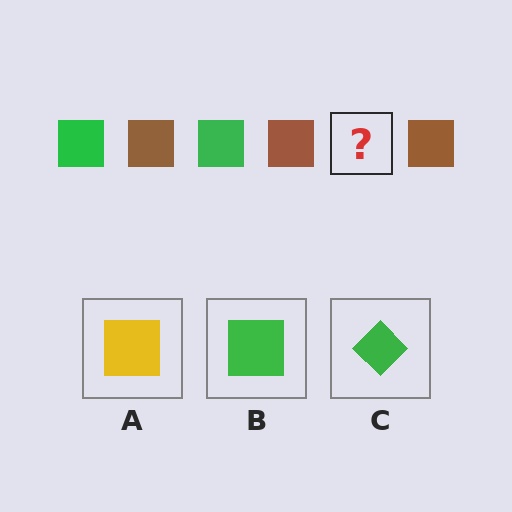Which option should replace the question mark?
Option B.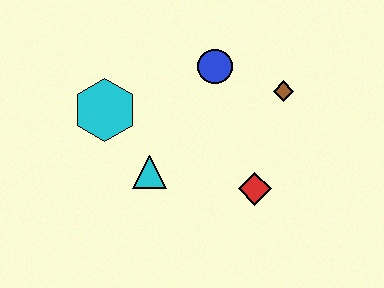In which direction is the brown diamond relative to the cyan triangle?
The brown diamond is to the right of the cyan triangle.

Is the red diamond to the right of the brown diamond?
No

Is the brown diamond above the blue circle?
No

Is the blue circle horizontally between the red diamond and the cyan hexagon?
Yes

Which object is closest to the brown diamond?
The blue circle is closest to the brown diamond.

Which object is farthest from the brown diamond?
The cyan hexagon is farthest from the brown diamond.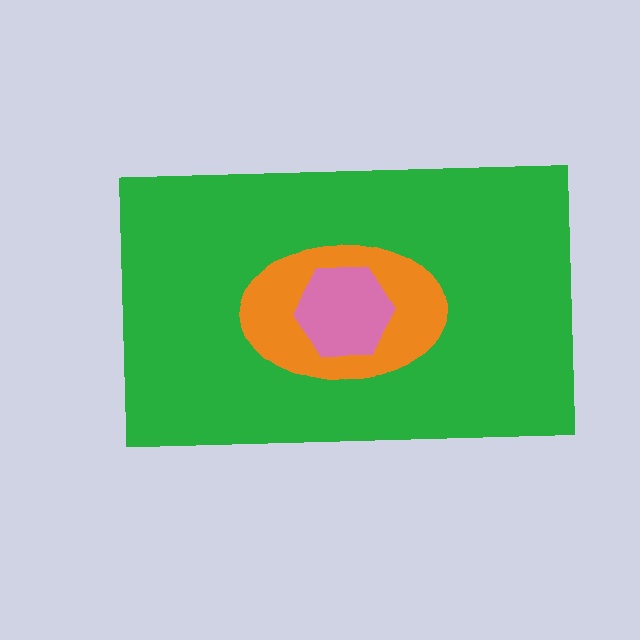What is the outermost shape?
The green rectangle.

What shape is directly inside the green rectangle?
The orange ellipse.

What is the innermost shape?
The pink hexagon.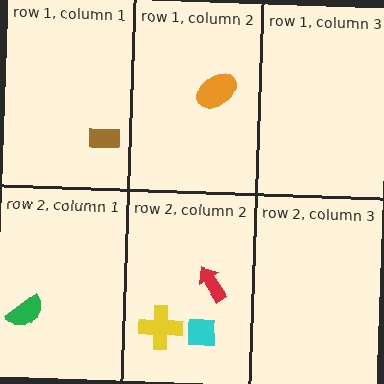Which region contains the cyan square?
The row 2, column 2 region.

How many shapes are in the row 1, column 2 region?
1.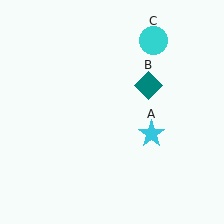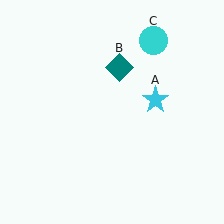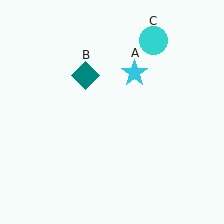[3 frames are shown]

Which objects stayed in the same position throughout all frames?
Cyan circle (object C) remained stationary.